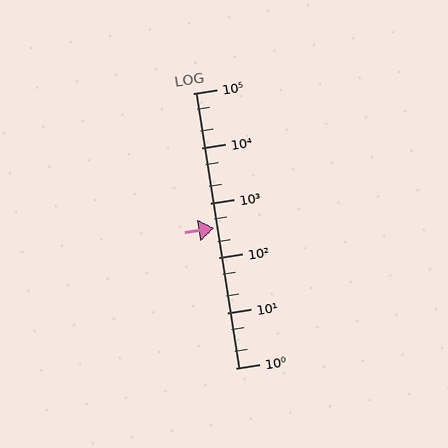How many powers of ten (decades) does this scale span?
The scale spans 5 decades, from 1 to 100000.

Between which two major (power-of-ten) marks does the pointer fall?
The pointer is between 100 and 1000.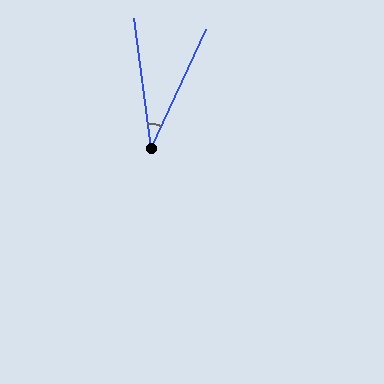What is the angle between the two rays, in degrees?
Approximately 32 degrees.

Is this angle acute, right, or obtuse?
It is acute.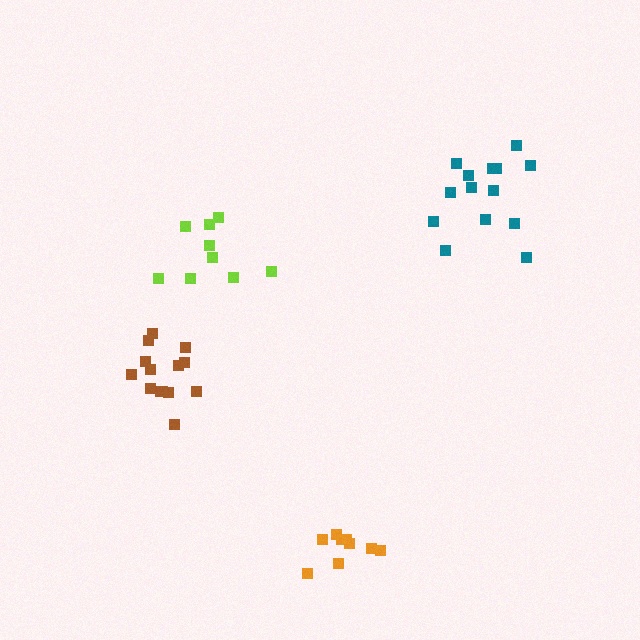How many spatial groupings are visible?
There are 4 spatial groupings.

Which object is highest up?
The teal cluster is topmost.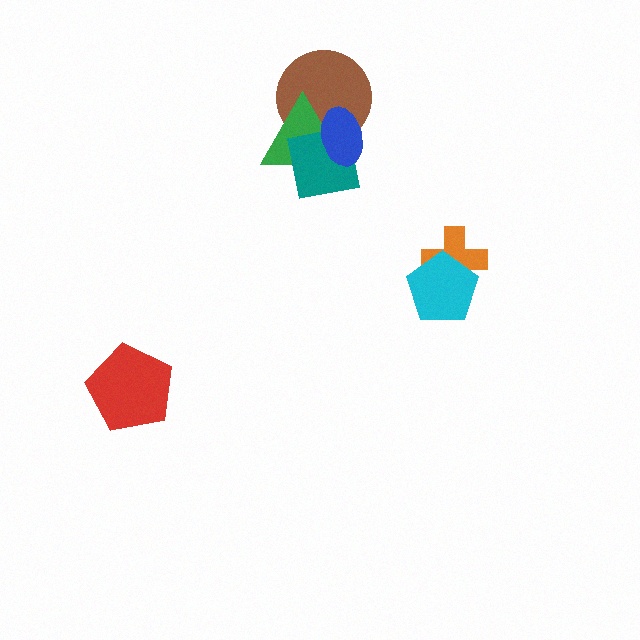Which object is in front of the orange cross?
The cyan pentagon is in front of the orange cross.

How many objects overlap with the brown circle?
3 objects overlap with the brown circle.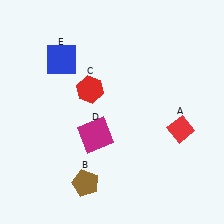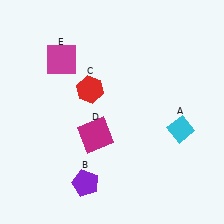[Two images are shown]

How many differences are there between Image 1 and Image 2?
There are 3 differences between the two images.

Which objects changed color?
A changed from red to cyan. B changed from brown to purple. E changed from blue to magenta.